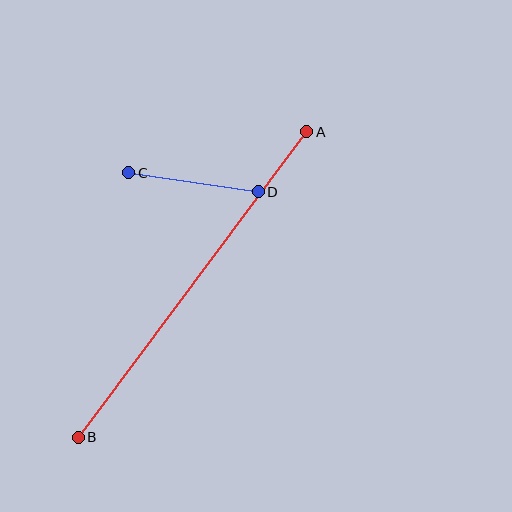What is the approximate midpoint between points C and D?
The midpoint is at approximately (193, 182) pixels.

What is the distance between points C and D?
The distance is approximately 131 pixels.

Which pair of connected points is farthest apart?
Points A and B are farthest apart.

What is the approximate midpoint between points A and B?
The midpoint is at approximately (192, 285) pixels.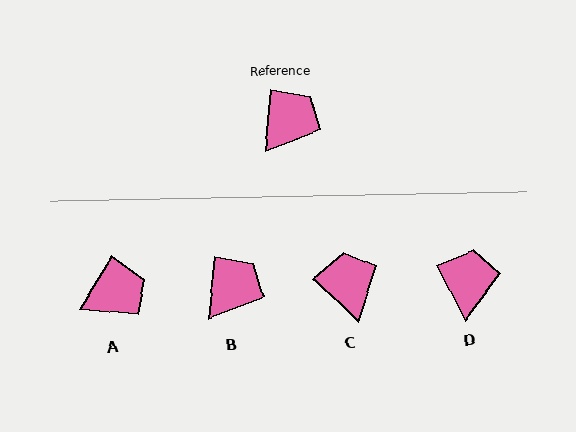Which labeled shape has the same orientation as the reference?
B.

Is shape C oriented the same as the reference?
No, it is off by about 51 degrees.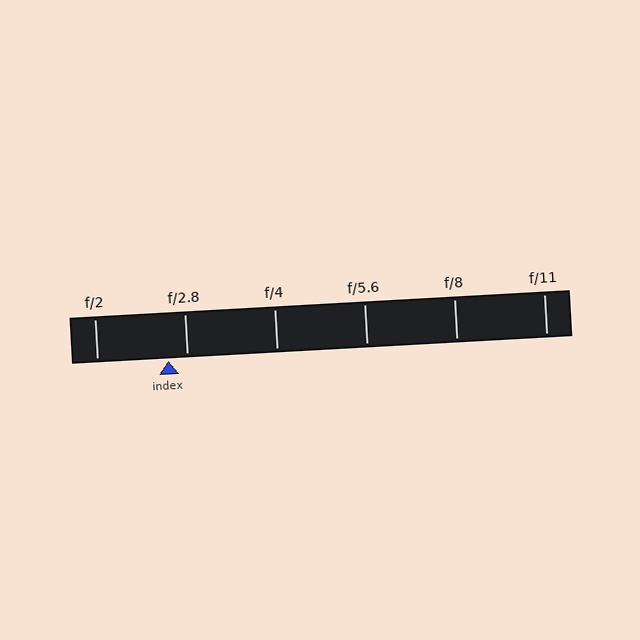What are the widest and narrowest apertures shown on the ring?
The widest aperture shown is f/2 and the narrowest is f/11.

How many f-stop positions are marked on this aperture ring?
There are 6 f-stop positions marked.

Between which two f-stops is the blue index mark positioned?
The index mark is between f/2 and f/2.8.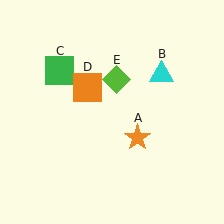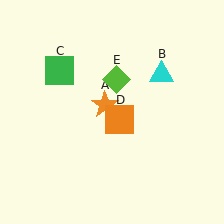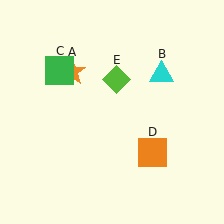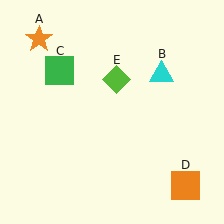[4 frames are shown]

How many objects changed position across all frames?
2 objects changed position: orange star (object A), orange square (object D).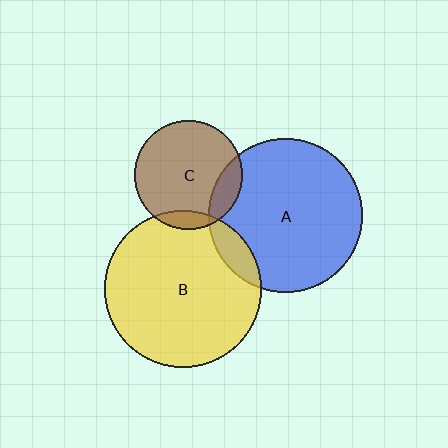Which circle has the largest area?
Circle B (yellow).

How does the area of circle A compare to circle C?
Approximately 2.0 times.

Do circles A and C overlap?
Yes.